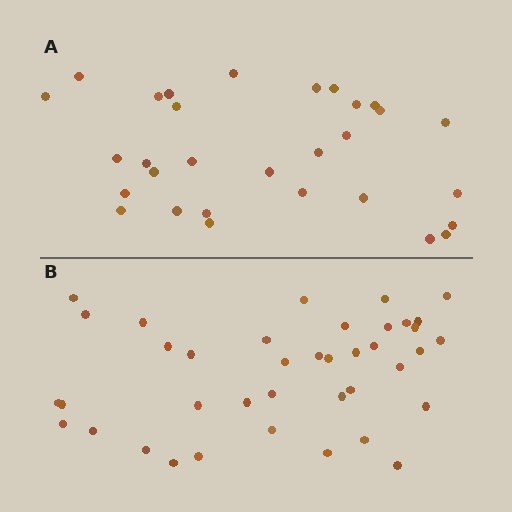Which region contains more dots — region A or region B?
Region B (the bottom region) has more dots.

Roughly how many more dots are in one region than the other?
Region B has roughly 8 or so more dots than region A.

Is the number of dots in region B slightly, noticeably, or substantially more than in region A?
Region B has noticeably more, but not dramatically so. The ratio is roughly 1.3 to 1.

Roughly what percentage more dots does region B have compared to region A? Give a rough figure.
About 30% more.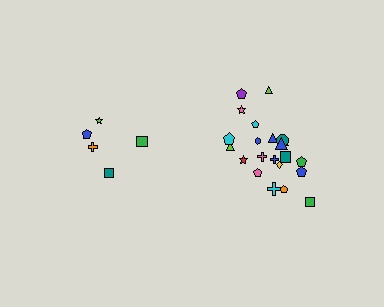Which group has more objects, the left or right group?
The right group.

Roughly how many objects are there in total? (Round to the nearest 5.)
Roughly 25 objects in total.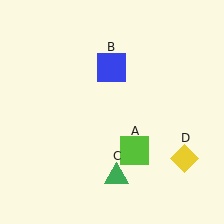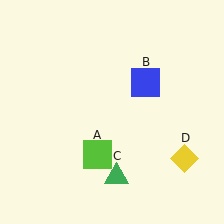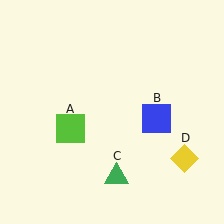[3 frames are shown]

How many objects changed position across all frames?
2 objects changed position: lime square (object A), blue square (object B).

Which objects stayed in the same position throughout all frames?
Green triangle (object C) and yellow diamond (object D) remained stationary.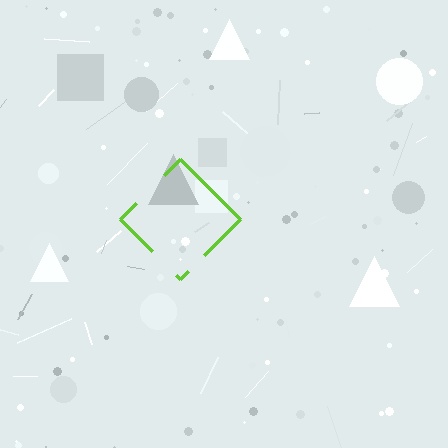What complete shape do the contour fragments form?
The contour fragments form a diamond.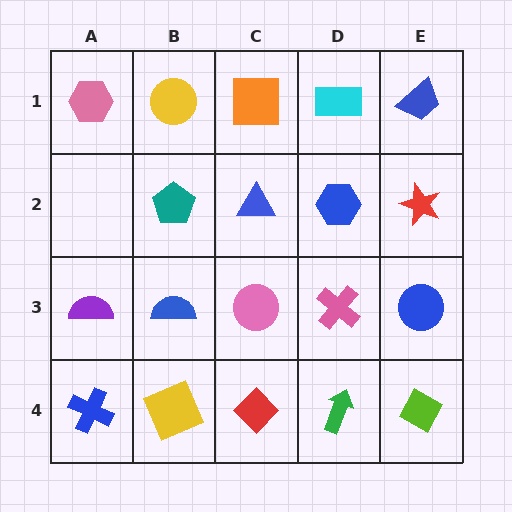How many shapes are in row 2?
4 shapes.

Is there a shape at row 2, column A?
No, that cell is empty.